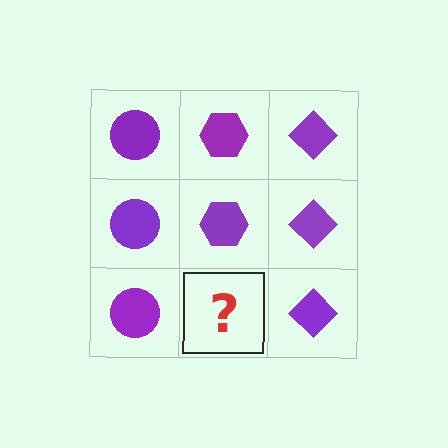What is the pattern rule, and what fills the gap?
The rule is that each column has a consistent shape. The gap should be filled with a purple hexagon.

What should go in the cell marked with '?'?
The missing cell should contain a purple hexagon.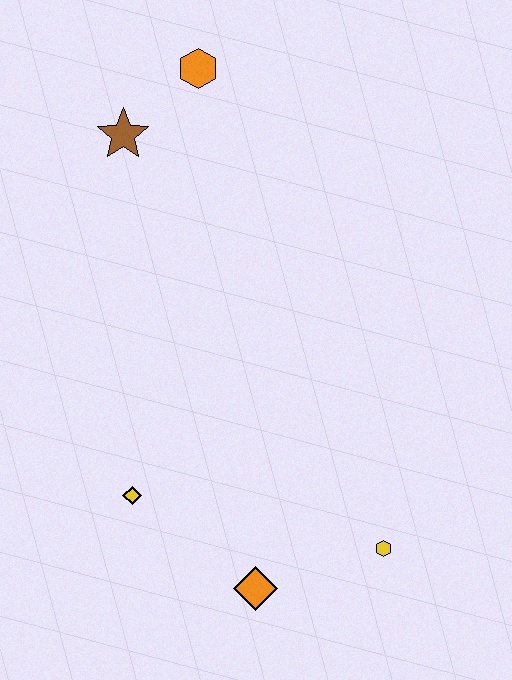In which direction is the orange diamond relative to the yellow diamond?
The orange diamond is to the right of the yellow diamond.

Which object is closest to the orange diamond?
The yellow hexagon is closest to the orange diamond.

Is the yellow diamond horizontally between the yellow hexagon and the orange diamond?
No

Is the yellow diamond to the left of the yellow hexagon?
Yes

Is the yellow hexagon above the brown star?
No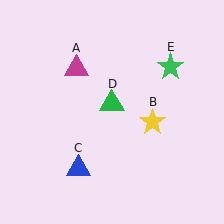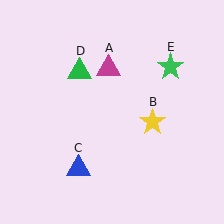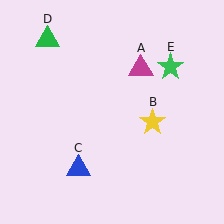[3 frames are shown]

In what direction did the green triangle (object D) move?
The green triangle (object D) moved up and to the left.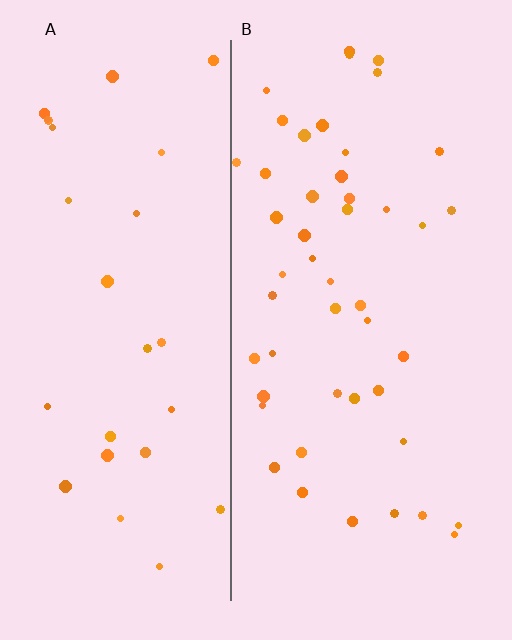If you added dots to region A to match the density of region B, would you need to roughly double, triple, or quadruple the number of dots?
Approximately double.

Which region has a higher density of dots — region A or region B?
B (the right).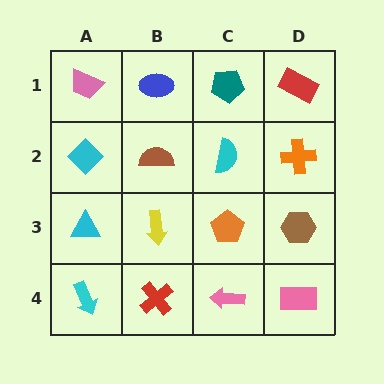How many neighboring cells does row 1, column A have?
2.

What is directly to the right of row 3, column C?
A brown hexagon.